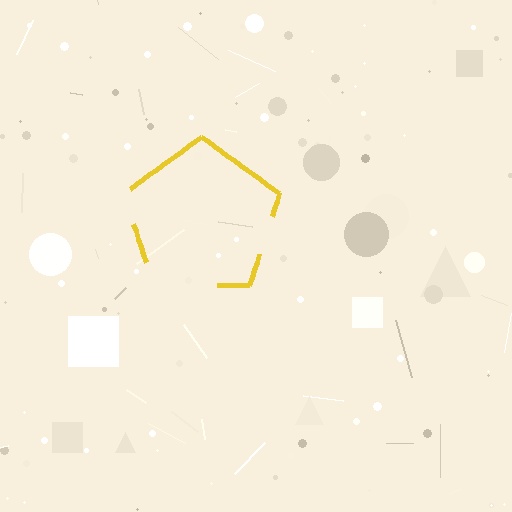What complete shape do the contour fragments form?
The contour fragments form a pentagon.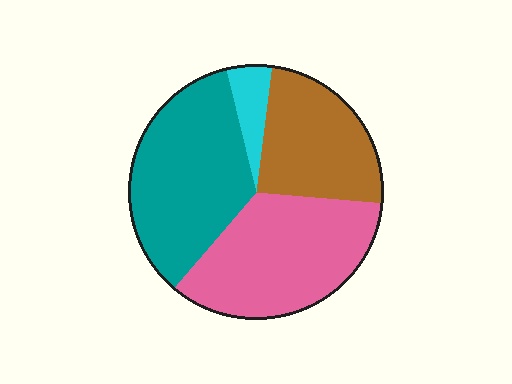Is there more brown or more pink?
Pink.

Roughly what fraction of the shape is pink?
Pink covers roughly 35% of the shape.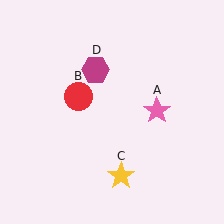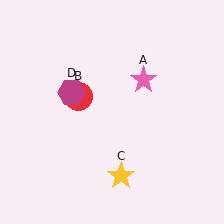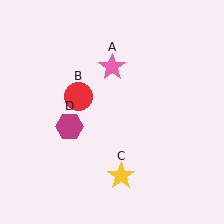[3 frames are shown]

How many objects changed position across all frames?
2 objects changed position: pink star (object A), magenta hexagon (object D).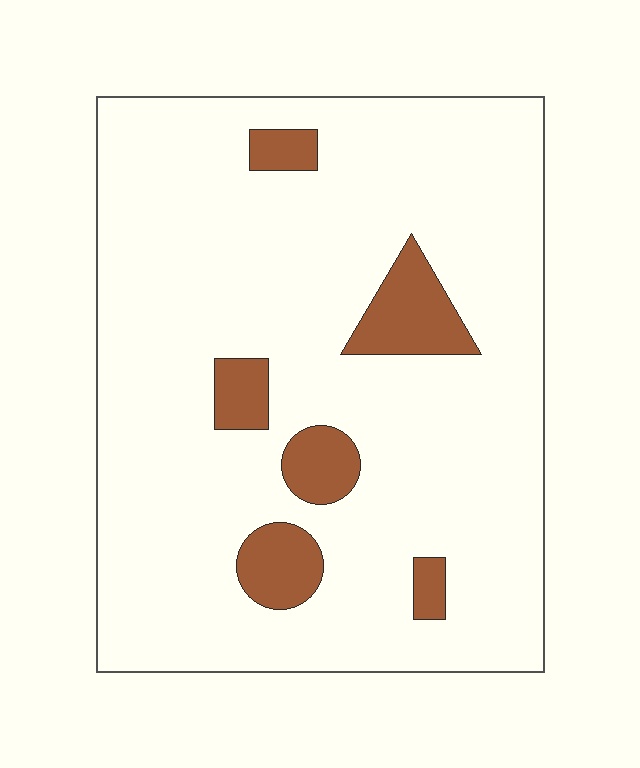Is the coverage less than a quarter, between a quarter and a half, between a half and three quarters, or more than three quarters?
Less than a quarter.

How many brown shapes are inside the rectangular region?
6.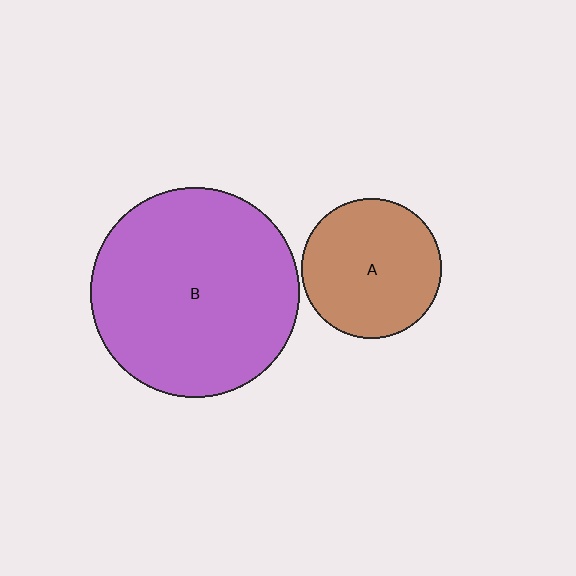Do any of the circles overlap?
No, none of the circles overlap.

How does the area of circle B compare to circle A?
Approximately 2.2 times.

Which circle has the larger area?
Circle B (purple).